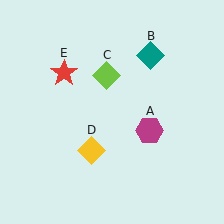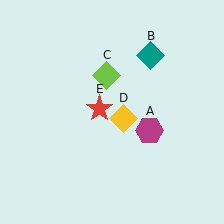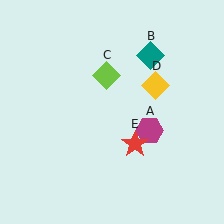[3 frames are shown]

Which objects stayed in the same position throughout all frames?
Magenta hexagon (object A) and teal diamond (object B) and lime diamond (object C) remained stationary.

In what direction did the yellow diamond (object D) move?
The yellow diamond (object D) moved up and to the right.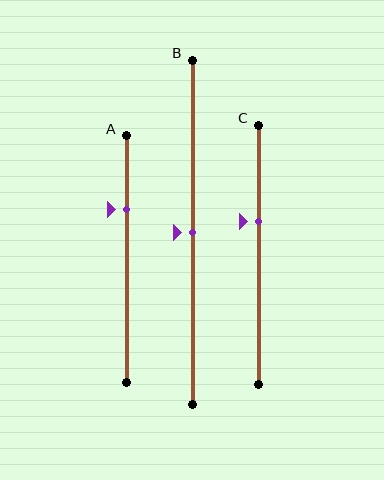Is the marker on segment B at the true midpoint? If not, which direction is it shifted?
Yes, the marker on segment B is at the true midpoint.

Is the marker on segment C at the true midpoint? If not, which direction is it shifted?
No, the marker on segment C is shifted upward by about 13% of the segment length.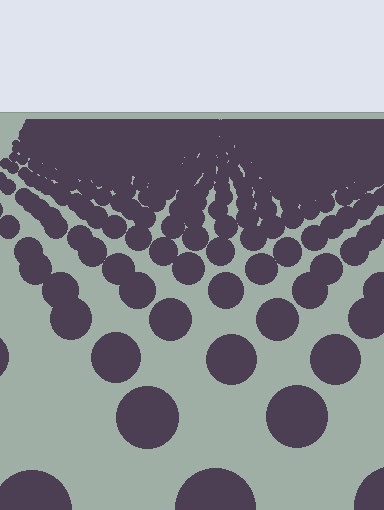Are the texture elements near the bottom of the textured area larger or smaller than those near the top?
Larger. Near the bottom, elements are closer to the viewer and appear at a bigger on-screen size.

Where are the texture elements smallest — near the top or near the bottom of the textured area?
Near the top.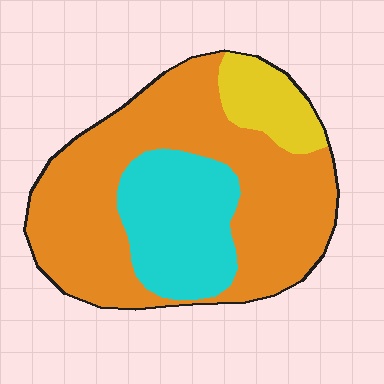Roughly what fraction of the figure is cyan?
Cyan takes up less than a quarter of the figure.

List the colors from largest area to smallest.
From largest to smallest: orange, cyan, yellow.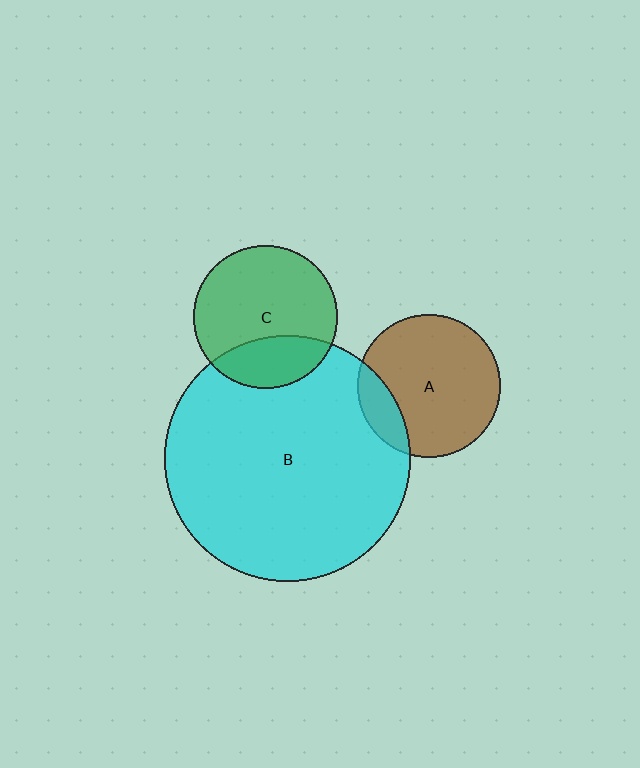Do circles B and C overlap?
Yes.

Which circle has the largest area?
Circle B (cyan).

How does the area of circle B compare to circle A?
Approximately 2.9 times.